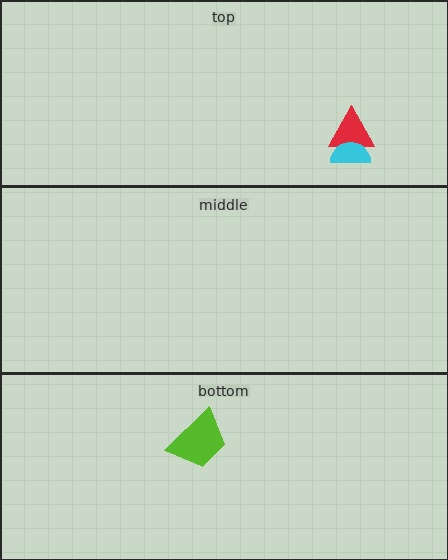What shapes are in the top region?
The red triangle, the cyan semicircle.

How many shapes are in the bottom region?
1.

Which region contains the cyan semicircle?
The top region.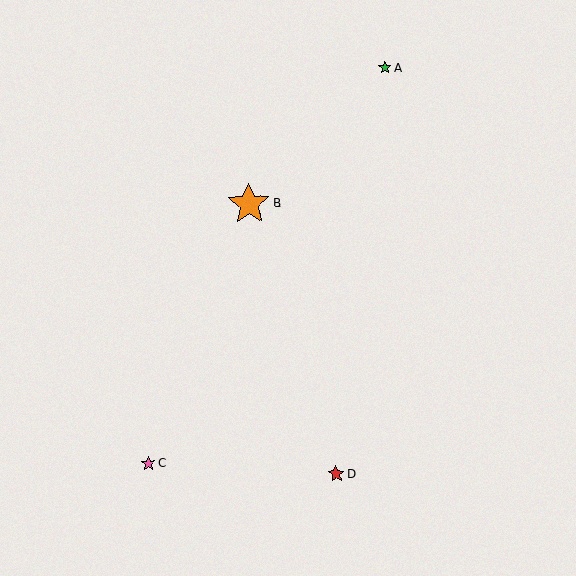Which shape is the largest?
The orange star (labeled B) is the largest.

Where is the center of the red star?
The center of the red star is at (336, 474).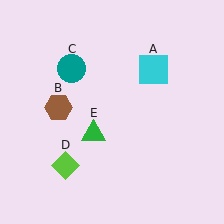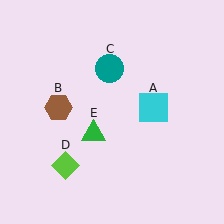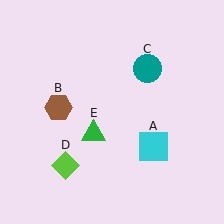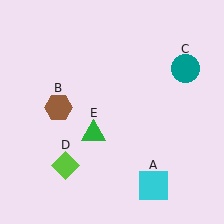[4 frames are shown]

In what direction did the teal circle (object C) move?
The teal circle (object C) moved right.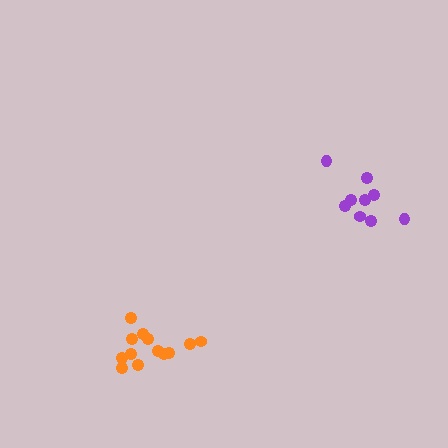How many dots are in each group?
Group 1: 9 dots, Group 2: 13 dots (22 total).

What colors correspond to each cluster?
The clusters are colored: purple, orange.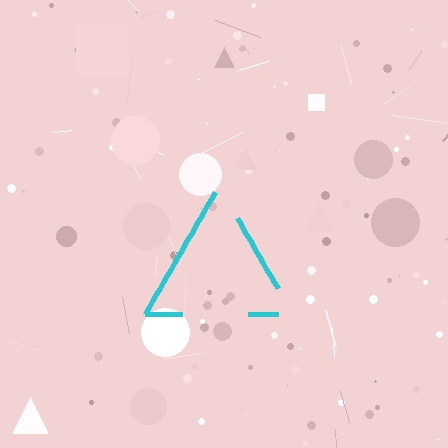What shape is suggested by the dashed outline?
The dashed outline suggests a triangle.